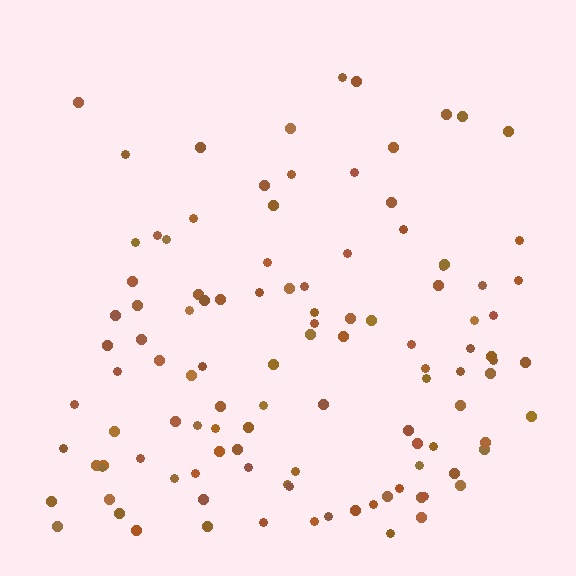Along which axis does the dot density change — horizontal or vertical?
Vertical.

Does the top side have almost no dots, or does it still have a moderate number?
Still a moderate number, just noticeably fewer than the bottom.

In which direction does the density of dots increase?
From top to bottom, with the bottom side densest.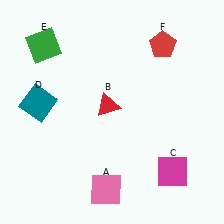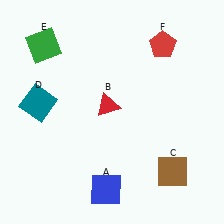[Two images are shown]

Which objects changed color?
A changed from pink to blue. C changed from magenta to brown.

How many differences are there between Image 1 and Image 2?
There are 2 differences between the two images.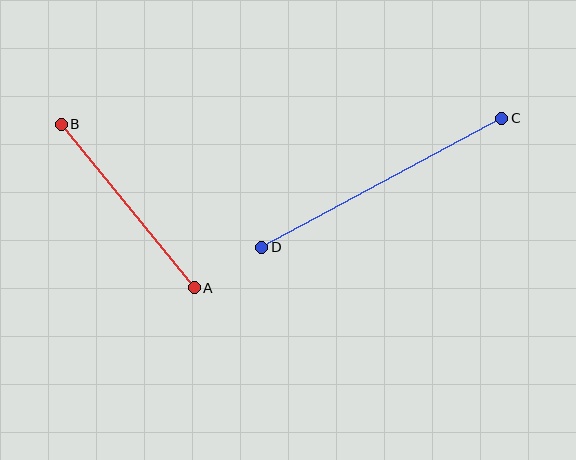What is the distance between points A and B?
The distance is approximately 211 pixels.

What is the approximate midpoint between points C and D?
The midpoint is at approximately (382, 183) pixels.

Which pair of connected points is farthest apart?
Points C and D are farthest apart.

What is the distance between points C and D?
The distance is approximately 273 pixels.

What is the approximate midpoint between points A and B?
The midpoint is at approximately (128, 206) pixels.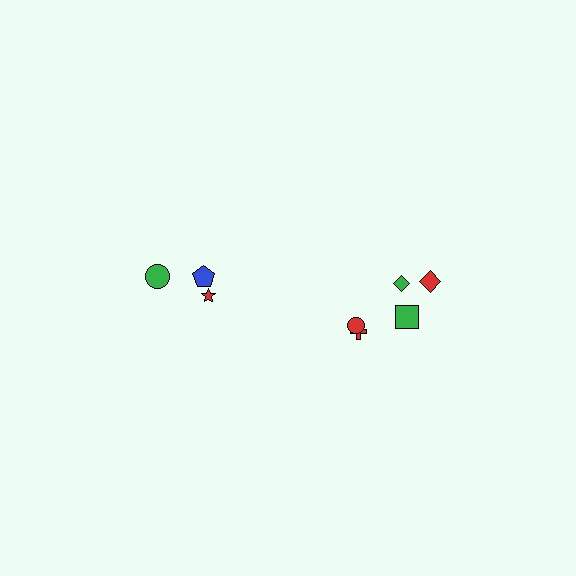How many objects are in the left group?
There are 3 objects.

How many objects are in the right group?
There are 5 objects.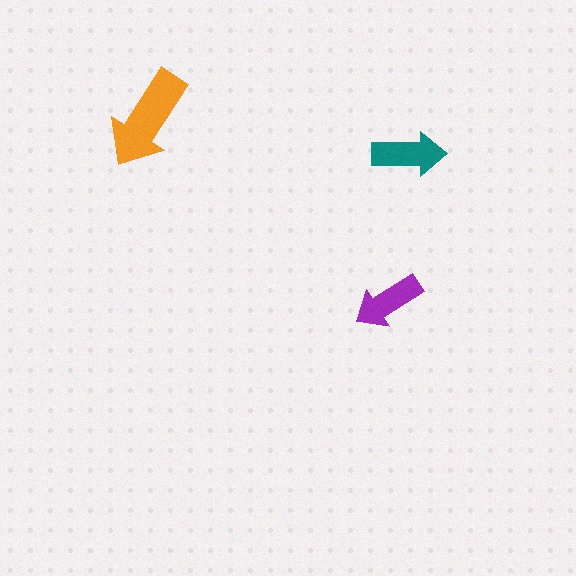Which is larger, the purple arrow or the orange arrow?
The orange one.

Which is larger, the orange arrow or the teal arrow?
The orange one.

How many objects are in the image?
There are 3 objects in the image.